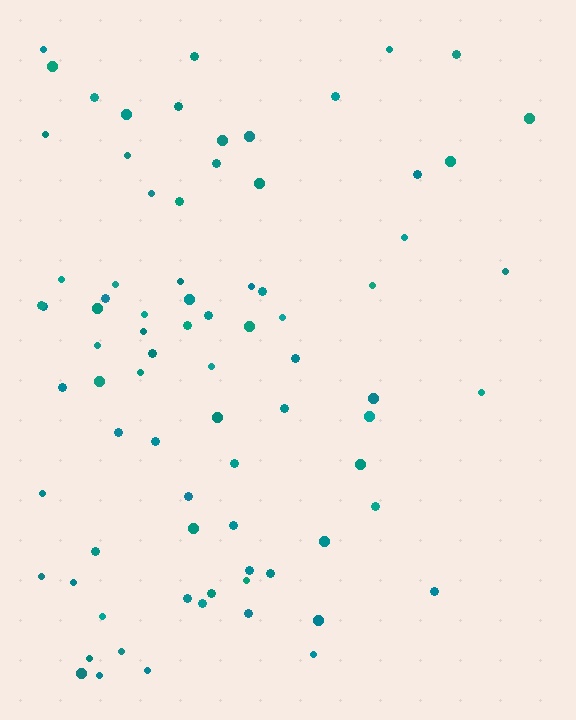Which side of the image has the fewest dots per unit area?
The right.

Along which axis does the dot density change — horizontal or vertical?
Horizontal.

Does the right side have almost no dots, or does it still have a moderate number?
Still a moderate number, just noticeably fewer than the left.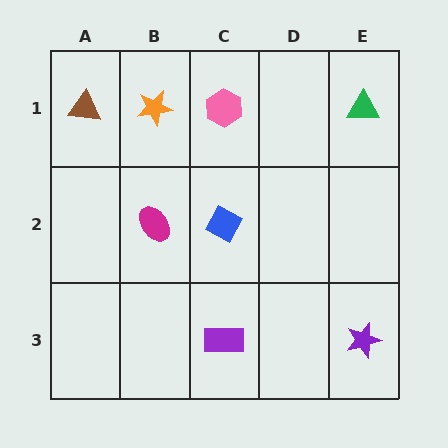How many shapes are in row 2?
2 shapes.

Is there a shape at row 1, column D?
No, that cell is empty.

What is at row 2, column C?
A blue diamond.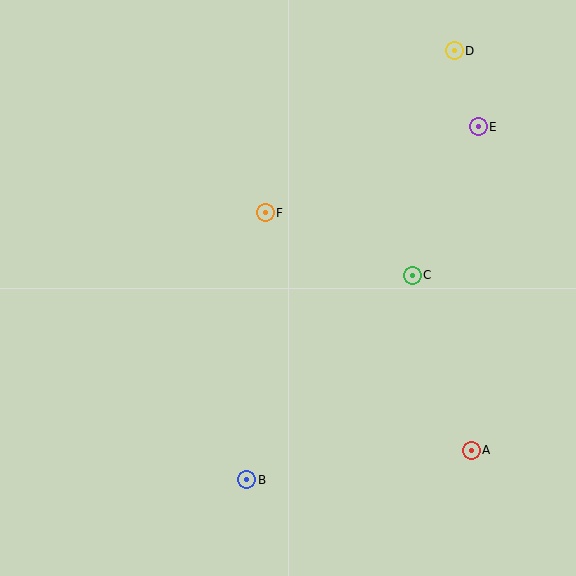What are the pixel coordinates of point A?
Point A is at (471, 450).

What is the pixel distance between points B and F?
The distance between B and F is 268 pixels.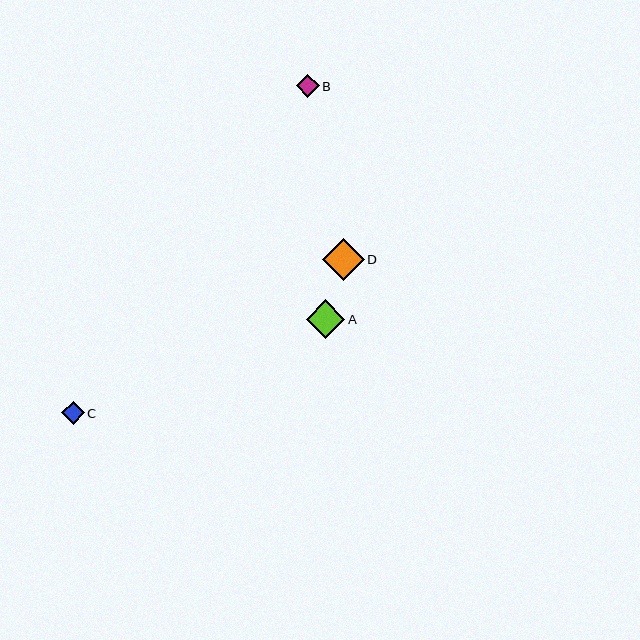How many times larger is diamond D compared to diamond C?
Diamond D is approximately 1.9 times the size of diamond C.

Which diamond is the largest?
Diamond D is the largest with a size of approximately 42 pixels.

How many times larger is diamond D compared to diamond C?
Diamond D is approximately 1.9 times the size of diamond C.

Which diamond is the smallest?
Diamond C is the smallest with a size of approximately 23 pixels.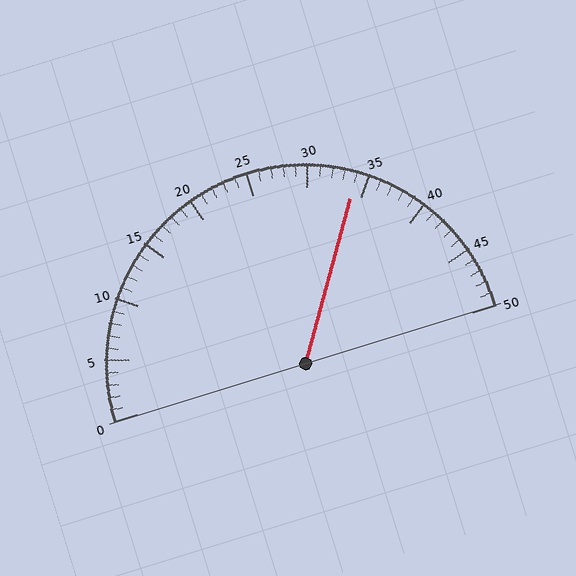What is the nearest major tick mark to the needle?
The nearest major tick mark is 35.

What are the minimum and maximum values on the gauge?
The gauge ranges from 0 to 50.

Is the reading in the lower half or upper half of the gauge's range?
The reading is in the upper half of the range (0 to 50).